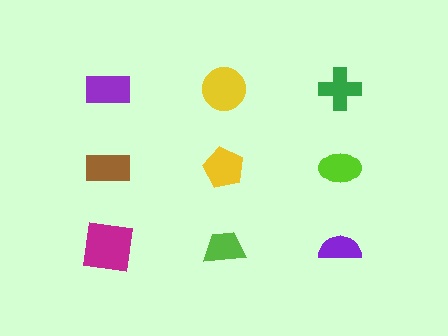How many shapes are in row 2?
3 shapes.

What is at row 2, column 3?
A lime ellipse.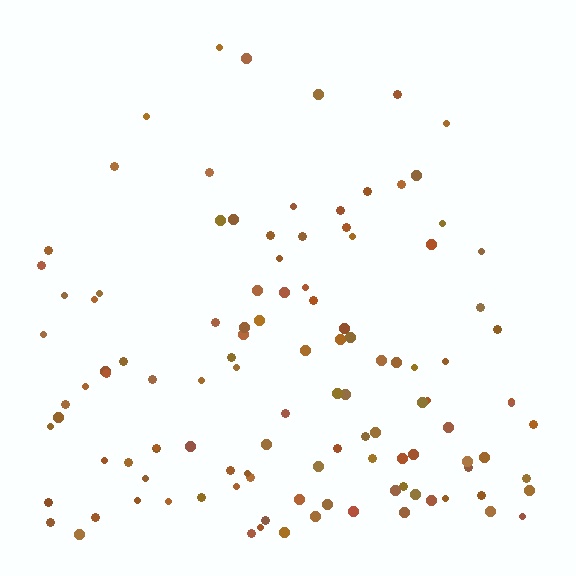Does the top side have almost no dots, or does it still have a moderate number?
Still a moderate number, just noticeably fewer than the bottom.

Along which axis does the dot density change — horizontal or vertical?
Vertical.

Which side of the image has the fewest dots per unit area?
The top.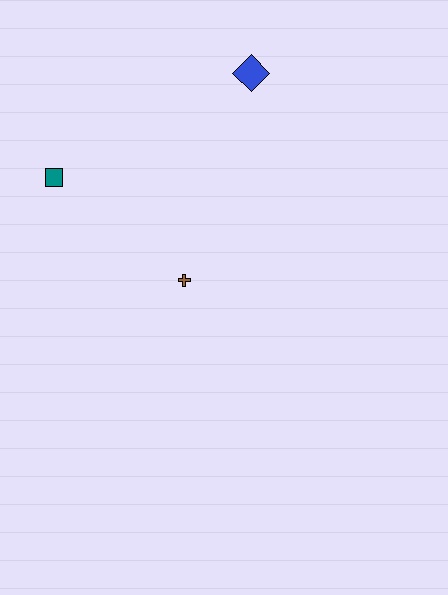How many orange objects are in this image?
There are no orange objects.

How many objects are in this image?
There are 3 objects.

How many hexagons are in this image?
There are no hexagons.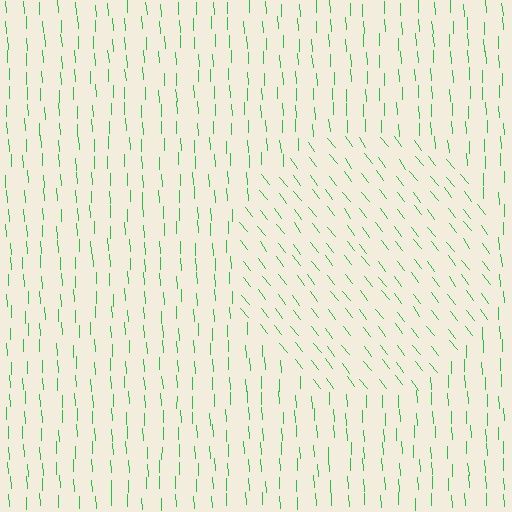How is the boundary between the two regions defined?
The boundary is defined purely by a change in line orientation (approximately 35 degrees difference). All lines are the same color and thickness.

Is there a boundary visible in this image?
Yes, there is a texture boundary formed by a change in line orientation.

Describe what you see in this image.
The image is filled with small green line segments. A circle region in the image has lines oriented differently from the surrounding lines, creating a visible texture boundary.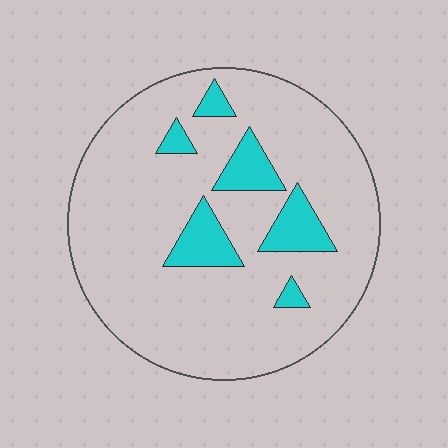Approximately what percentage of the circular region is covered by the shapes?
Approximately 15%.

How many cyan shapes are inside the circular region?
6.